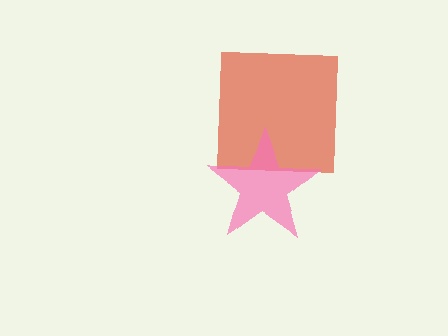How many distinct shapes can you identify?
There are 2 distinct shapes: a red square, a pink star.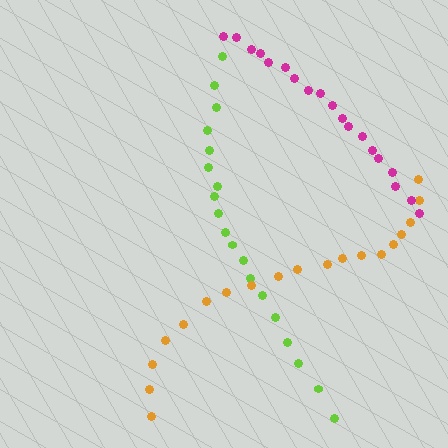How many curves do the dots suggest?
There are 3 distinct paths.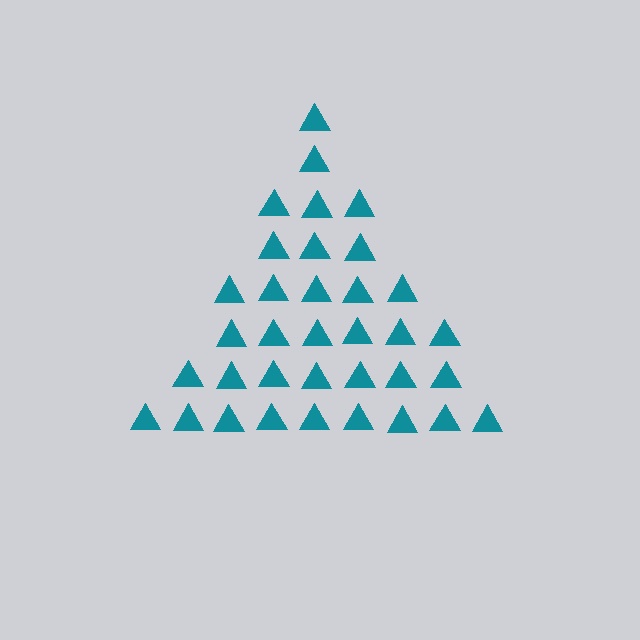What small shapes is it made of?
It is made of small triangles.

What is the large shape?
The large shape is a triangle.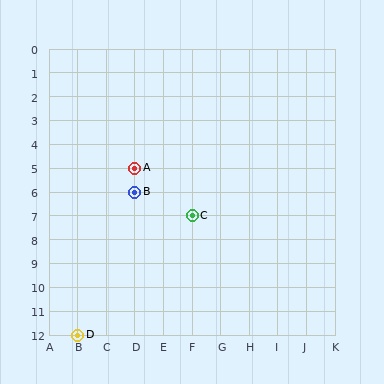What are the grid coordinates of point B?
Point B is at grid coordinates (D, 6).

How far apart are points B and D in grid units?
Points B and D are 2 columns and 6 rows apart (about 6.3 grid units diagonally).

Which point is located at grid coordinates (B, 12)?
Point D is at (B, 12).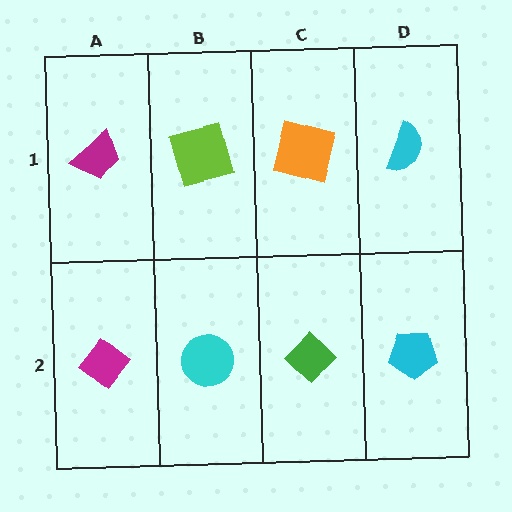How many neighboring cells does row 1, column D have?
2.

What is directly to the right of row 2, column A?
A cyan circle.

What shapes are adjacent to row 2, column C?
An orange square (row 1, column C), a cyan circle (row 2, column B), a cyan pentagon (row 2, column D).